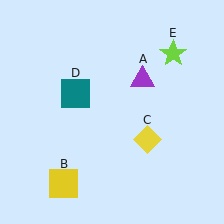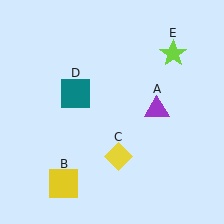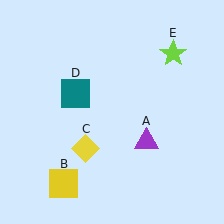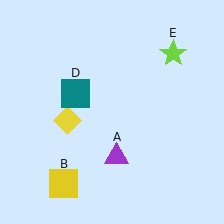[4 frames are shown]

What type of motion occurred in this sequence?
The purple triangle (object A), yellow diamond (object C) rotated clockwise around the center of the scene.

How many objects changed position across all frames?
2 objects changed position: purple triangle (object A), yellow diamond (object C).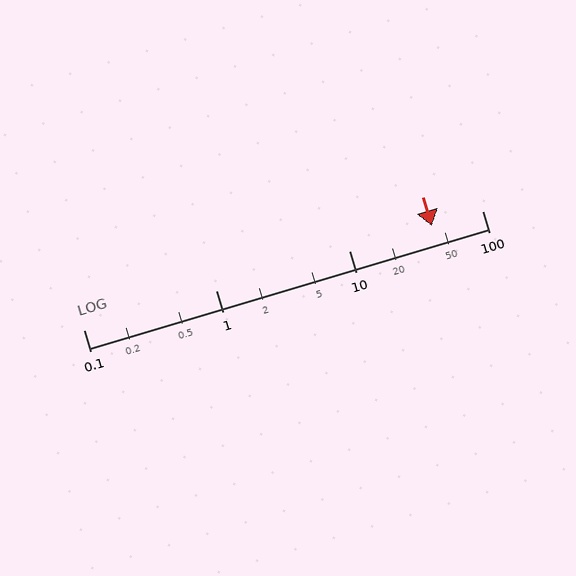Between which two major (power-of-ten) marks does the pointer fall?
The pointer is between 10 and 100.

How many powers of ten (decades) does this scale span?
The scale spans 3 decades, from 0.1 to 100.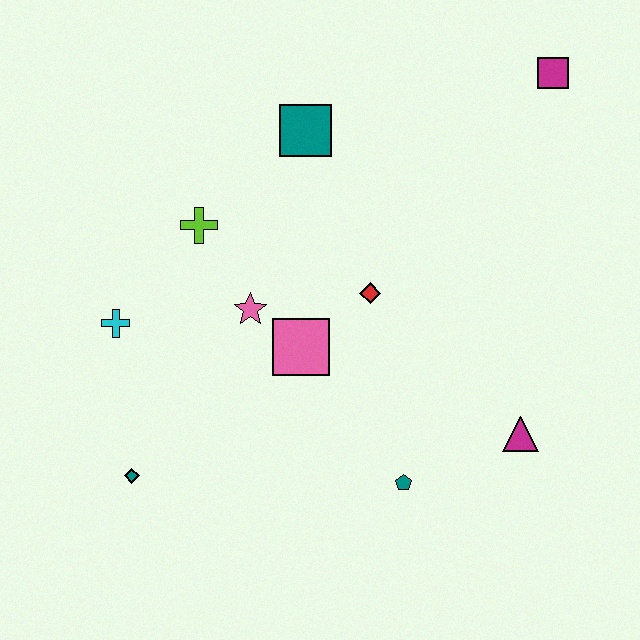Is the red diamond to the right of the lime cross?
Yes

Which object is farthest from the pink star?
The magenta square is farthest from the pink star.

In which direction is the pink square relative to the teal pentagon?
The pink square is above the teal pentagon.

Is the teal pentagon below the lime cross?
Yes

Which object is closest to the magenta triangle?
The teal pentagon is closest to the magenta triangle.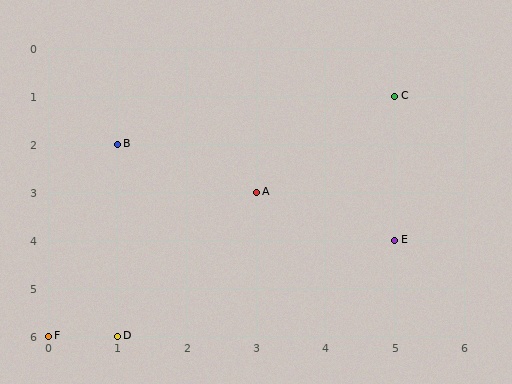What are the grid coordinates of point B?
Point B is at grid coordinates (1, 2).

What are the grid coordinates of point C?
Point C is at grid coordinates (5, 1).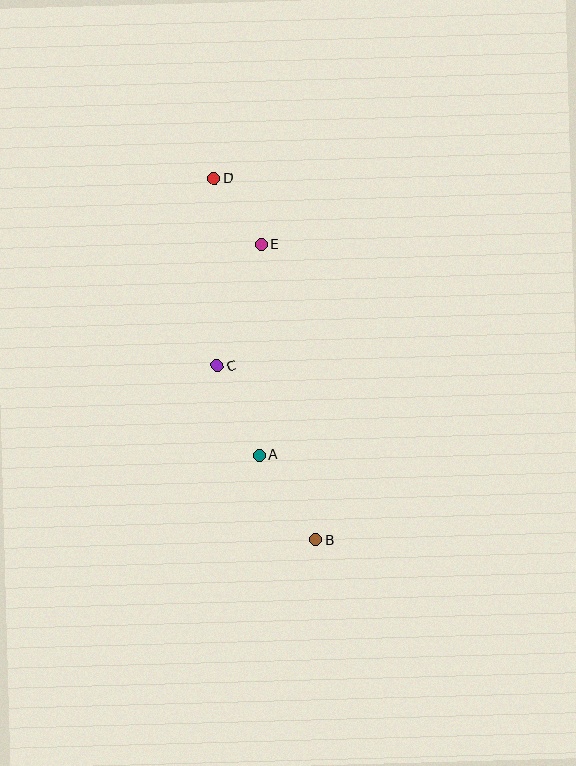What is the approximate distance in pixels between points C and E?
The distance between C and E is approximately 129 pixels.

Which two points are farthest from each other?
Points B and D are farthest from each other.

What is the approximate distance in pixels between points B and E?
The distance between B and E is approximately 301 pixels.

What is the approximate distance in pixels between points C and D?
The distance between C and D is approximately 187 pixels.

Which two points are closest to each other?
Points D and E are closest to each other.